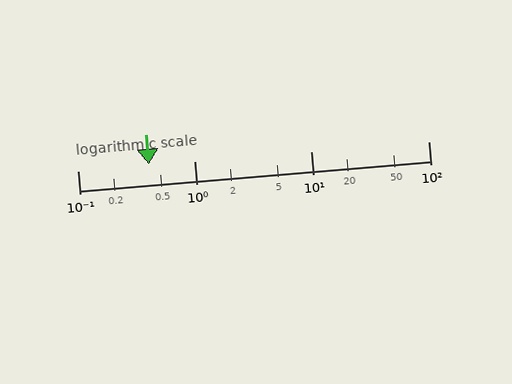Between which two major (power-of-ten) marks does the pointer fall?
The pointer is between 0.1 and 1.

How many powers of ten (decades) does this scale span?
The scale spans 3 decades, from 0.1 to 100.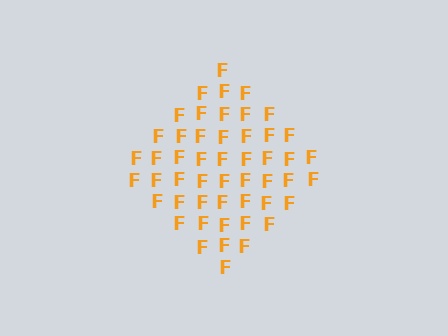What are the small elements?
The small elements are letter F's.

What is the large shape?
The large shape is a diamond.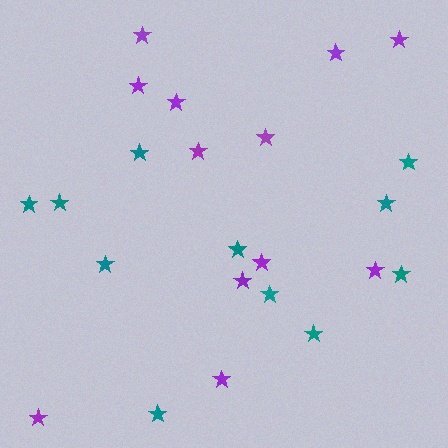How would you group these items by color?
There are 2 groups: one group of purple stars (12) and one group of teal stars (11).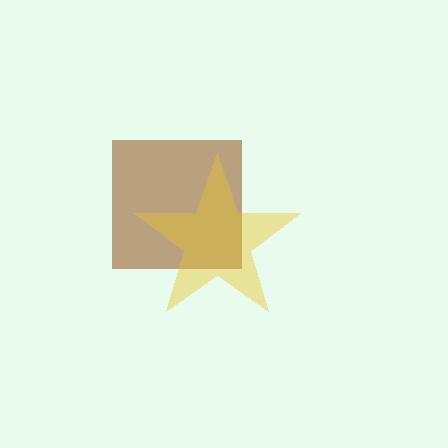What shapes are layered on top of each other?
The layered shapes are: a brown square, a yellow star.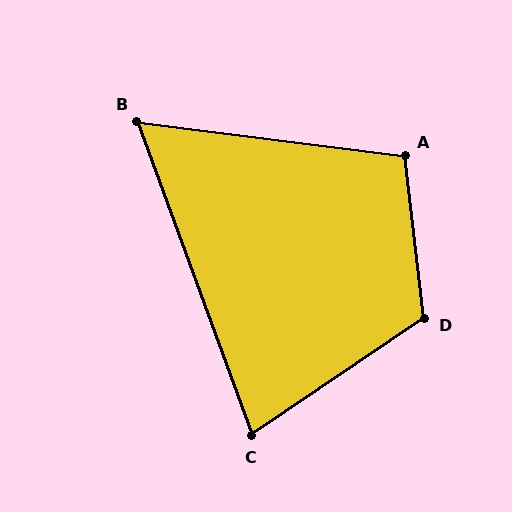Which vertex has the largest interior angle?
D, at approximately 117 degrees.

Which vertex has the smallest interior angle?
B, at approximately 63 degrees.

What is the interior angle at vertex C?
Approximately 76 degrees (acute).